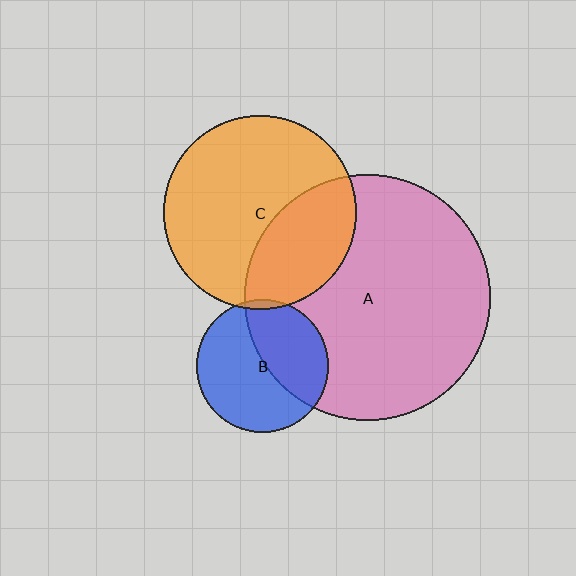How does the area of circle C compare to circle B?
Approximately 2.1 times.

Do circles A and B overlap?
Yes.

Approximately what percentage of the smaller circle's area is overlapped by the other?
Approximately 40%.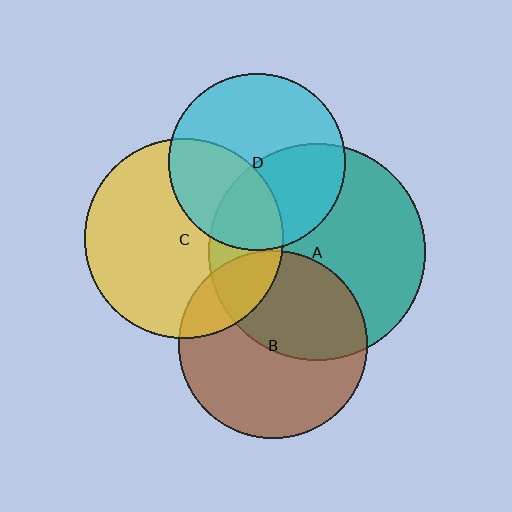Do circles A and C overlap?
Yes.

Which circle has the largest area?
Circle A (teal).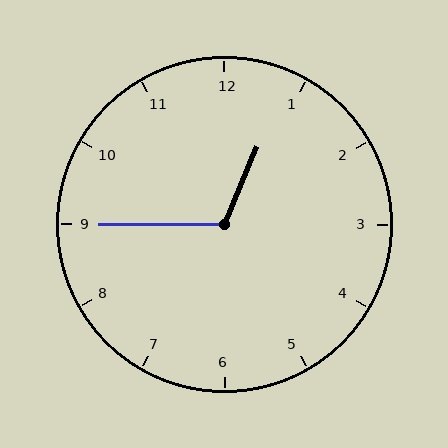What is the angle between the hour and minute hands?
Approximately 112 degrees.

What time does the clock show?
12:45.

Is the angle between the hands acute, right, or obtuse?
It is obtuse.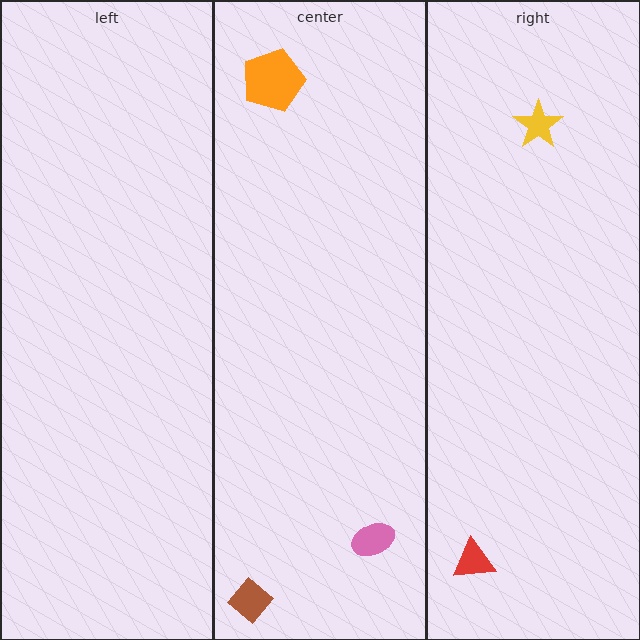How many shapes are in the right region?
2.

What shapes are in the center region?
The brown diamond, the orange pentagon, the pink ellipse.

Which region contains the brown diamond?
The center region.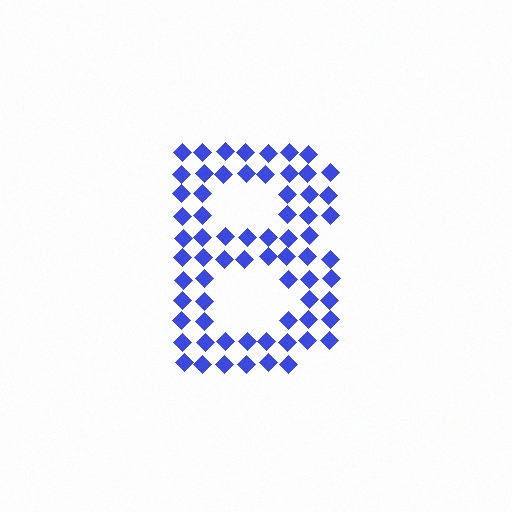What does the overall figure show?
The overall figure shows the letter B.